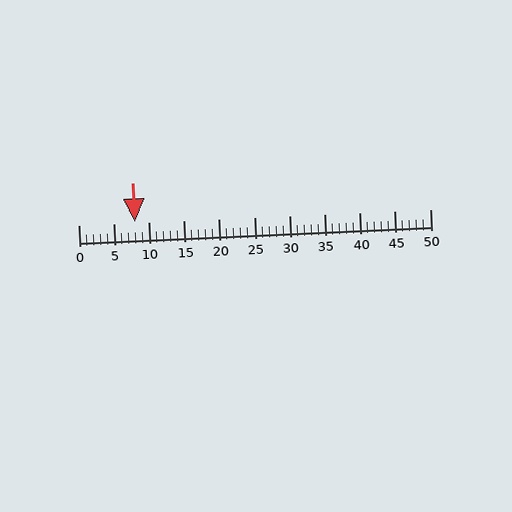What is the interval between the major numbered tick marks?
The major tick marks are spaced 5 units apart.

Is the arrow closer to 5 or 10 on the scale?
The arrow is closer to 10.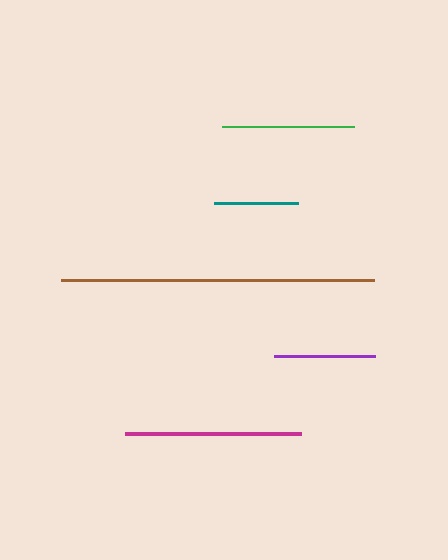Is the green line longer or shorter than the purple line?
The green line is longer than the purple line.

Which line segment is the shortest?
The teal line is the shortest at approximately 84 pixels.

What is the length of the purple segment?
The purple segment is approximately 102 pixels long.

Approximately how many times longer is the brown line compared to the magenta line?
The brown line is approximately 1.8 times the length of the magenta line.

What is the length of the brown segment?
The brown segment is approximately 313 pixels long.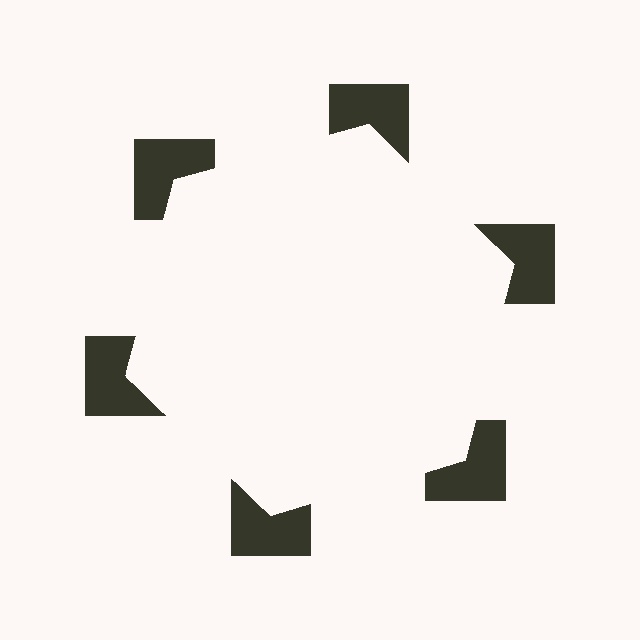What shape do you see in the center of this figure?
An illusory hexagon — its edges are inferred from the aligned wedge cuts in the notched squares, not physically drawn.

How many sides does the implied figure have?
6 sides.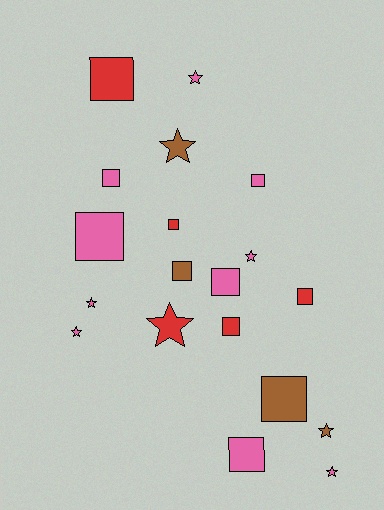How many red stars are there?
There is 1 red star.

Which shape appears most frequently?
Square, with 11 objects.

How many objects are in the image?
There are 19 objects.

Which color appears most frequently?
Pink, with 10 objects.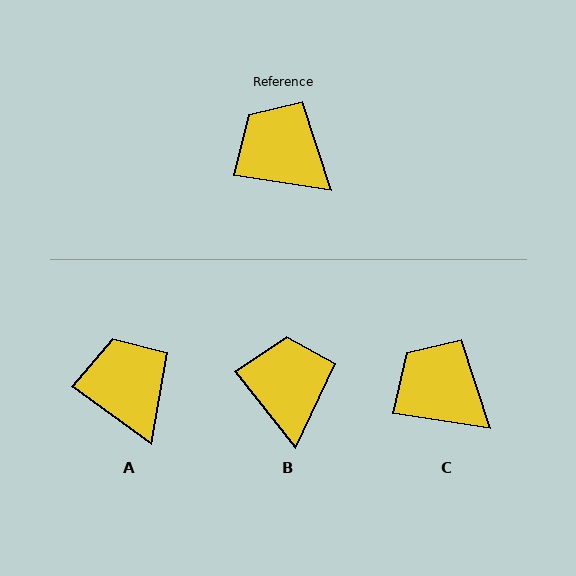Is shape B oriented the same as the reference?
No, it is off by about 43 degrees.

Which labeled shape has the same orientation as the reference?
C.